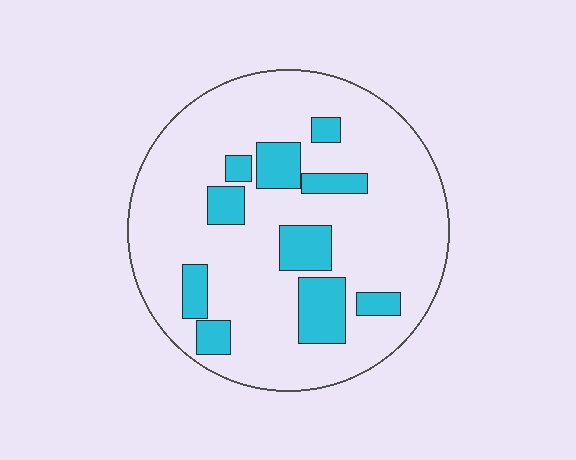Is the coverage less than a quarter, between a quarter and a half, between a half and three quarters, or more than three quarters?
Less than a quarter.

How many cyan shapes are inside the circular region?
10.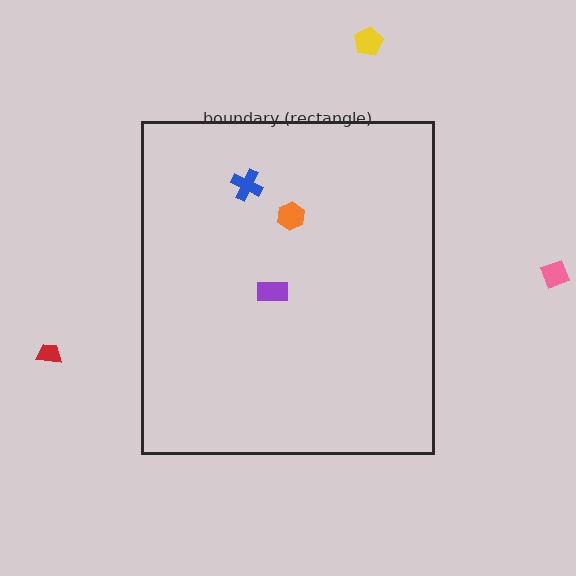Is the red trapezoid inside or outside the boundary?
Outside.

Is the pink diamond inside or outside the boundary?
Outside.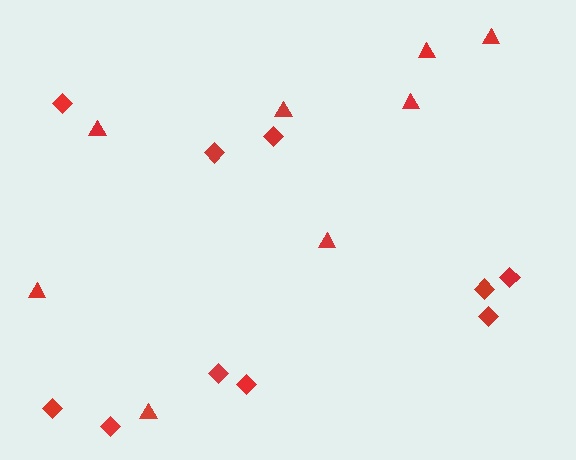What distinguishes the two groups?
There are 2 groups: one group of diamonds (10) and one group of triangles (8).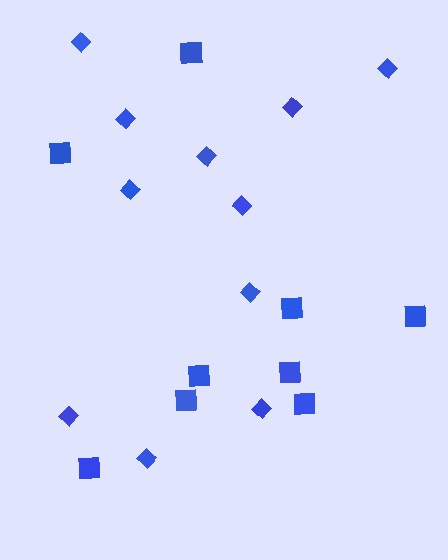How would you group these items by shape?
There are 2 groups: one group of squares (9) and one group of diamonds (11).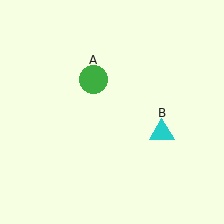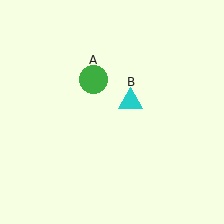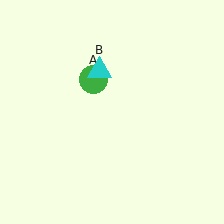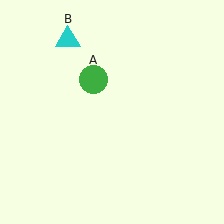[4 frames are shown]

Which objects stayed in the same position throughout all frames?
Green circle (object A) remained stationary.